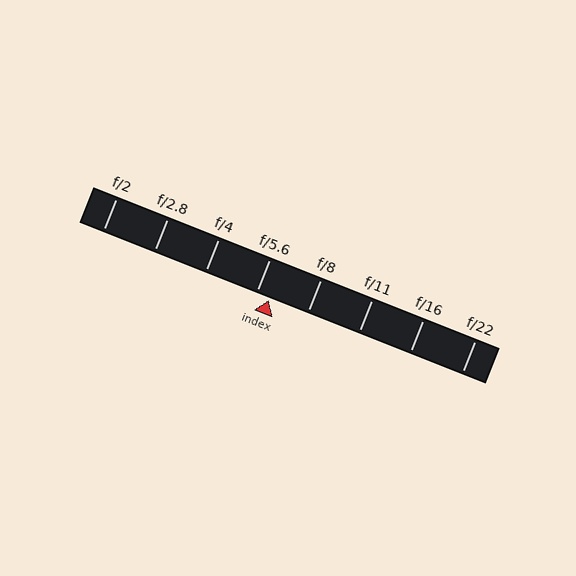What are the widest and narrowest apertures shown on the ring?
The widest aperture shown is f/2 and the narrowest is f/22.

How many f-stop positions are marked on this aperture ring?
There are 8 f-stop positions marked.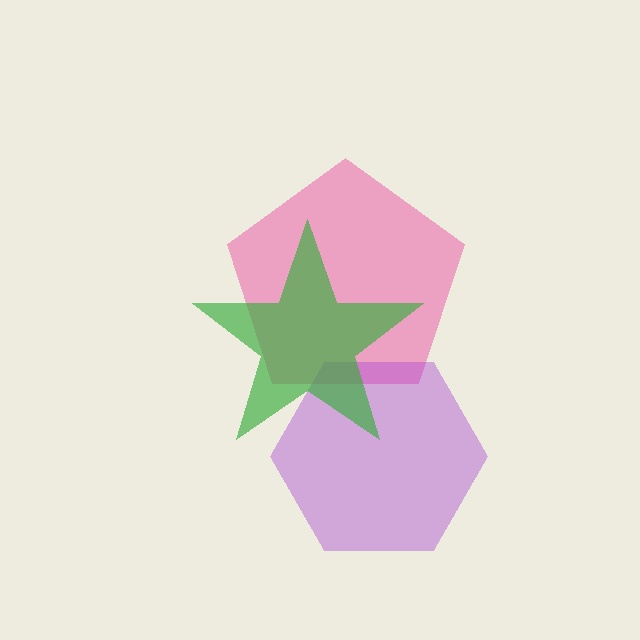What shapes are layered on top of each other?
The layered shapes are: a pink pentagon, a purple hexagon, a green star.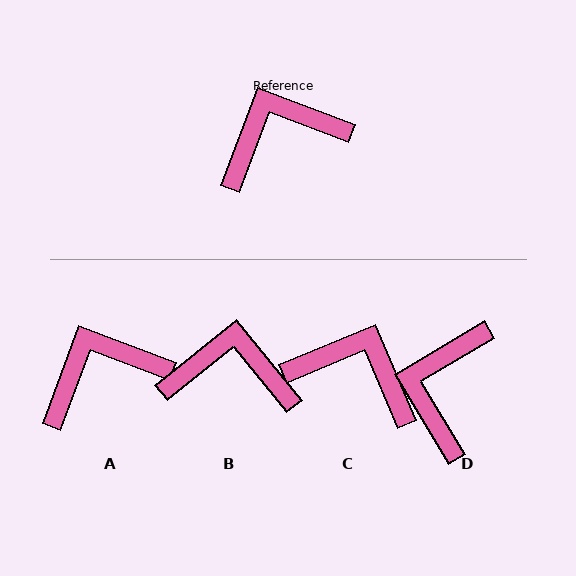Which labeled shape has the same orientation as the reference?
A.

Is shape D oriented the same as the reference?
No, it is off by about 51 degrees.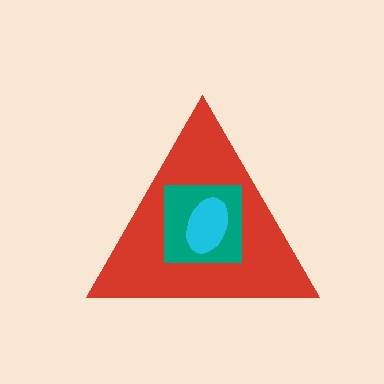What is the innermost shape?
The cyan ellipse.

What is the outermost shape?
The red triangle.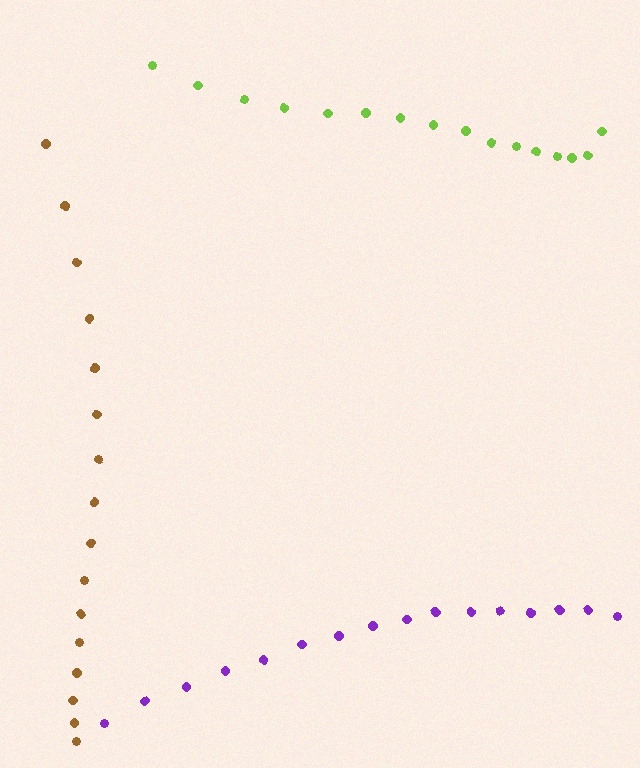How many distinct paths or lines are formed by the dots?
There are 3 distinct paths.